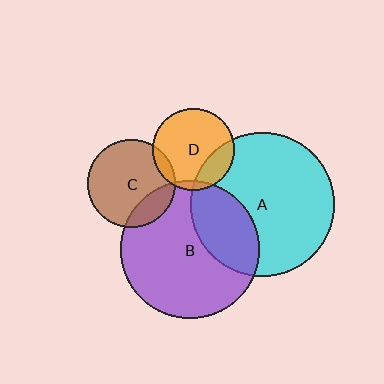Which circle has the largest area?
Circle A (cyan).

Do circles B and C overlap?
Yes.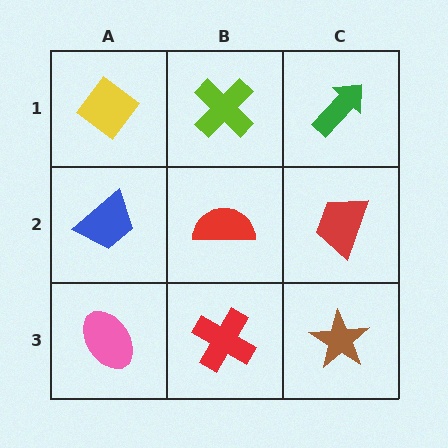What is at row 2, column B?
A red semicircle.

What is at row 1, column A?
A yellow diamond.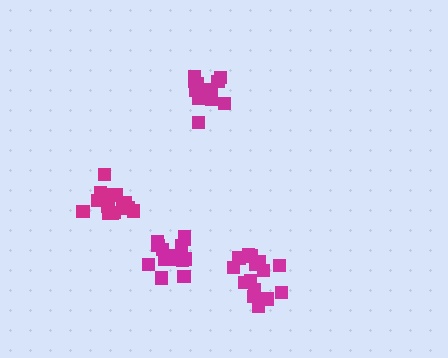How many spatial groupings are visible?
There are 4 spatial groupings.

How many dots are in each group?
Group 1: 14 dots, Group 2: 16 dots, Group 3: 17 dots, Group 4: 16 dots (63 total).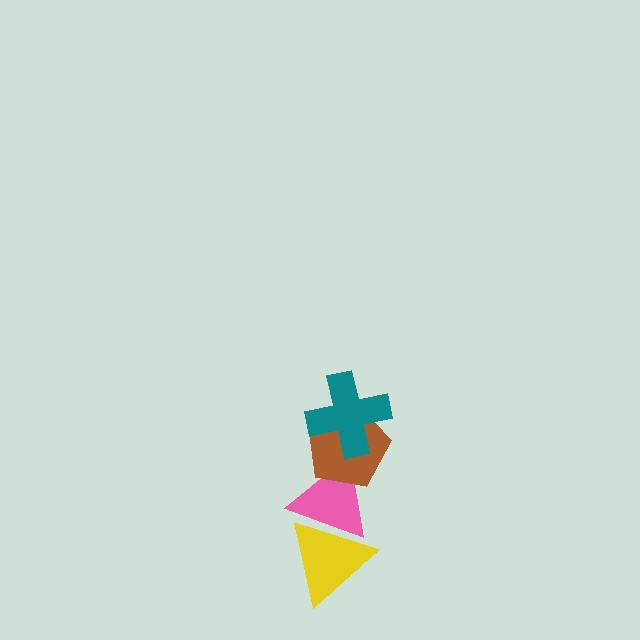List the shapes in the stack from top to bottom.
From top to bottom: the teal cross, the brown pentagon, the pink triangle, the yellow triangle.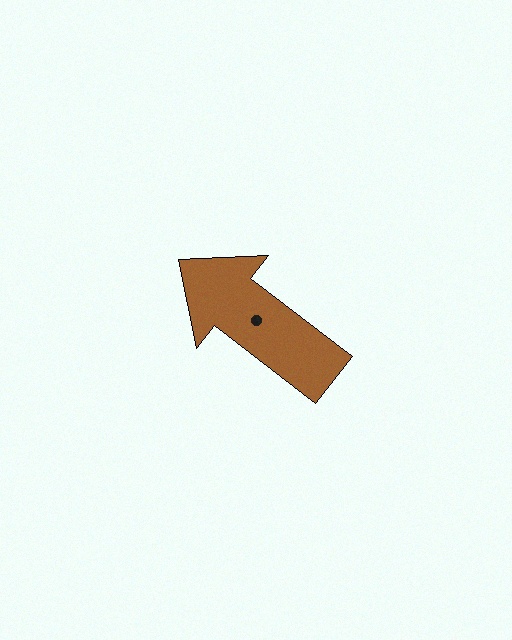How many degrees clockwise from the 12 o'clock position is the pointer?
Approximately 308 degrees.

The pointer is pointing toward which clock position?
Roughly 10 o'clock.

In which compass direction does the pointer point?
Northwest.